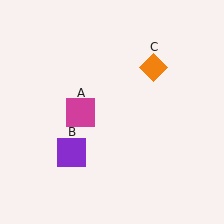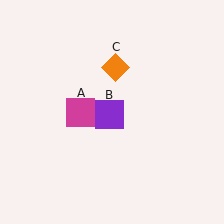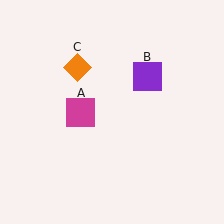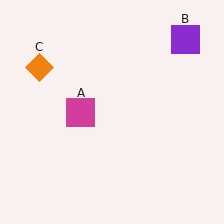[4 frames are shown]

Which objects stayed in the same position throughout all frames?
Magenta square (object A) remained stationary.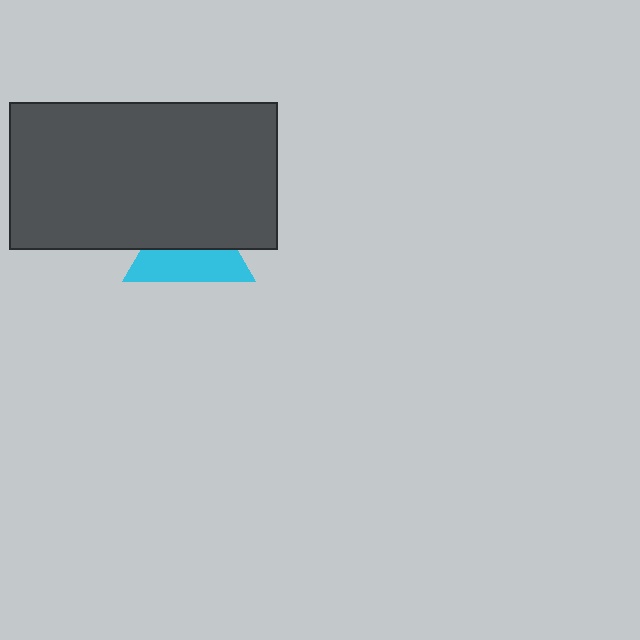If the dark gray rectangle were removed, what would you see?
You would see the complete cyan triangle.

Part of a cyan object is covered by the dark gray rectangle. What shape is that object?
It is a triangle.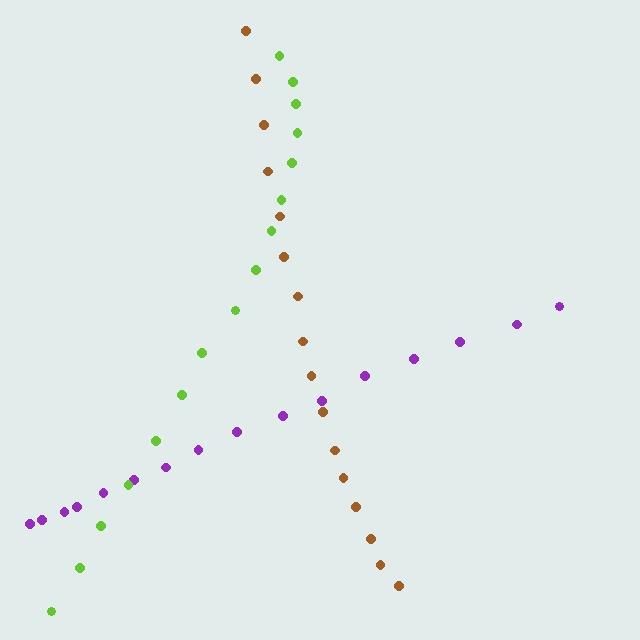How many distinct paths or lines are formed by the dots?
There are 3 distinct paths.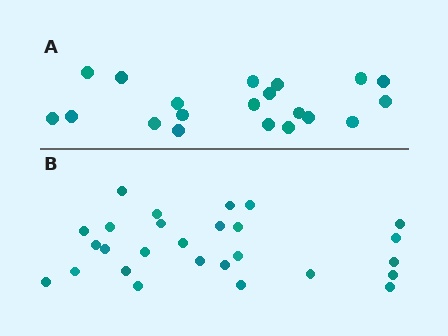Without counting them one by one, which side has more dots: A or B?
Region B (the bottom region) has more dots.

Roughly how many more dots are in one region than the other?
Region B has roughly 8 or so more dots than region A.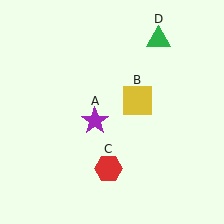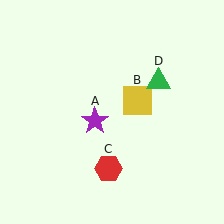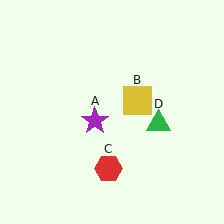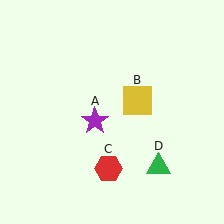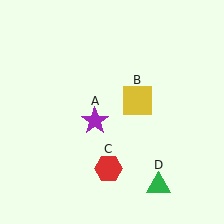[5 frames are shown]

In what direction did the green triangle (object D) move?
The green triangle (object D) moved down.